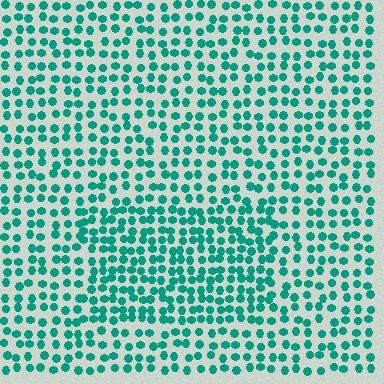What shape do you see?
I see a rectangle.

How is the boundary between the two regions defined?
The boundary is defined by a change in element density (approximately 1.5x ratio). All elements are the same color, size, and shape.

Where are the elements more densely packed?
The elements are more densely packed inside the rectangle boundary.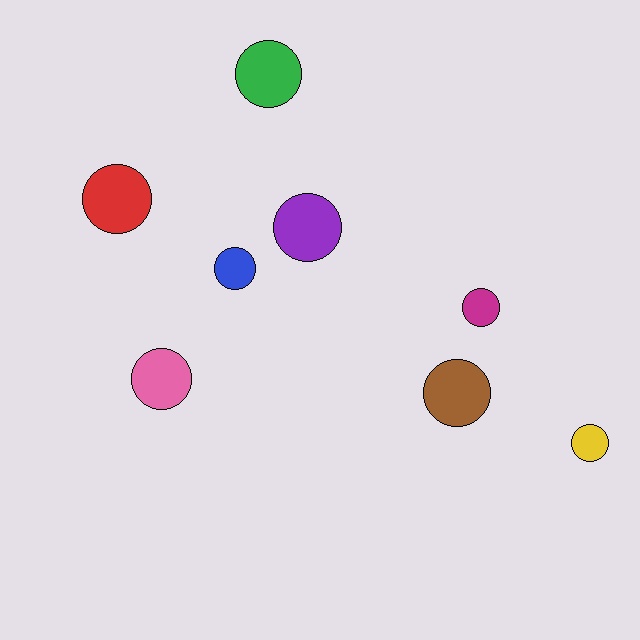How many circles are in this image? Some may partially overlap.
There are 8 circles.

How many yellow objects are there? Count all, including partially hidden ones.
There is 1 yellow object.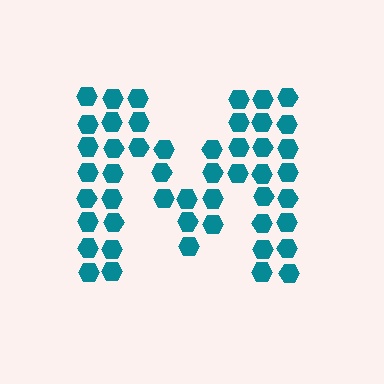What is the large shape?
The large shape is the letter M.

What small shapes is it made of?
It is made of small hexagons.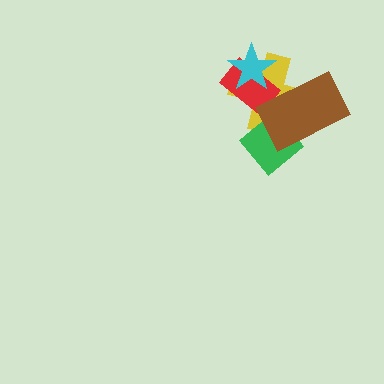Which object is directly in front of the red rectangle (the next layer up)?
The cyan star is directly in front of the red rectangle.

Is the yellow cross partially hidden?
Yes, it is partially covered by another shape.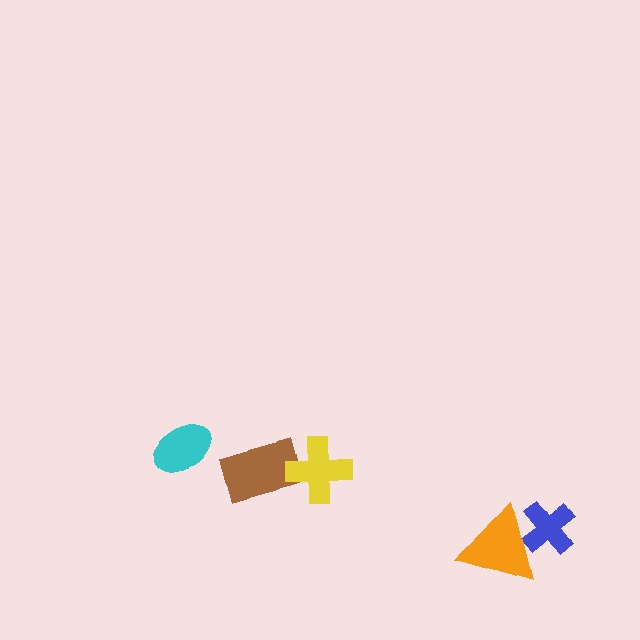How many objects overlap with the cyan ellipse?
0 objects overlap with the cyan ellipse.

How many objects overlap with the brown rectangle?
1 object overlaps with the brown rectangle.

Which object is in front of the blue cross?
The orange triangle is in front of the blue cross.